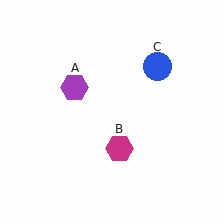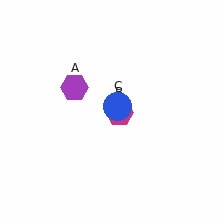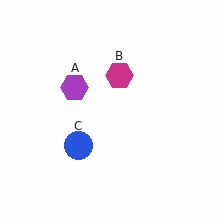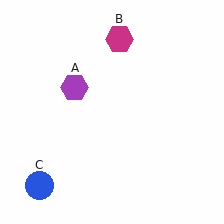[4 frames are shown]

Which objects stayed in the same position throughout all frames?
Purple hexagon (object A) remained stationary.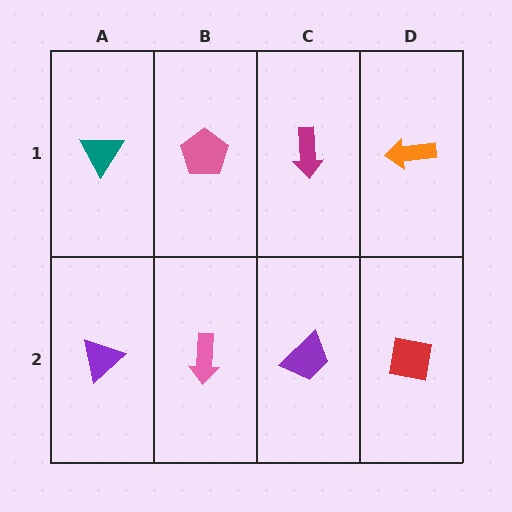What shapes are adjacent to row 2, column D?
An orange arrow (row 1, column D), a purple trapezoid (row 2, column C).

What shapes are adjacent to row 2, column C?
A magenta arrow (row 1, column C), a pink arrow (row 2, column B), a red square (row 2, column D).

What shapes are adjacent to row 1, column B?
A pink arrow (row 2, column B), a teal triangle (row 1, column A), a magenta arrow (row 1, column C).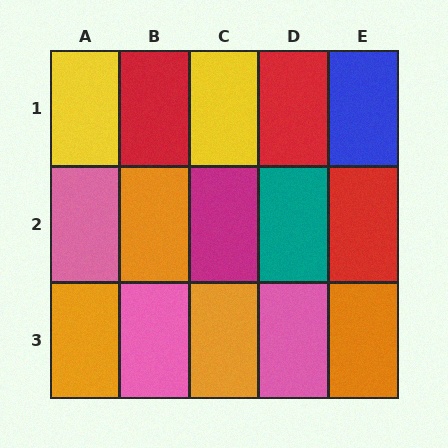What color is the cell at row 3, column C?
Orange.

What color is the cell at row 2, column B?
Orange.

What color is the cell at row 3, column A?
Orange.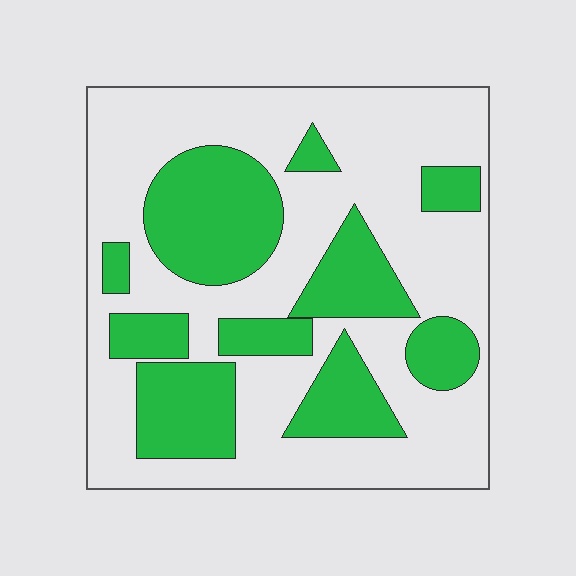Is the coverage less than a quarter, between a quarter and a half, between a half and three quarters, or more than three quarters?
Between a quarter and a half.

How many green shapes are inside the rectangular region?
10.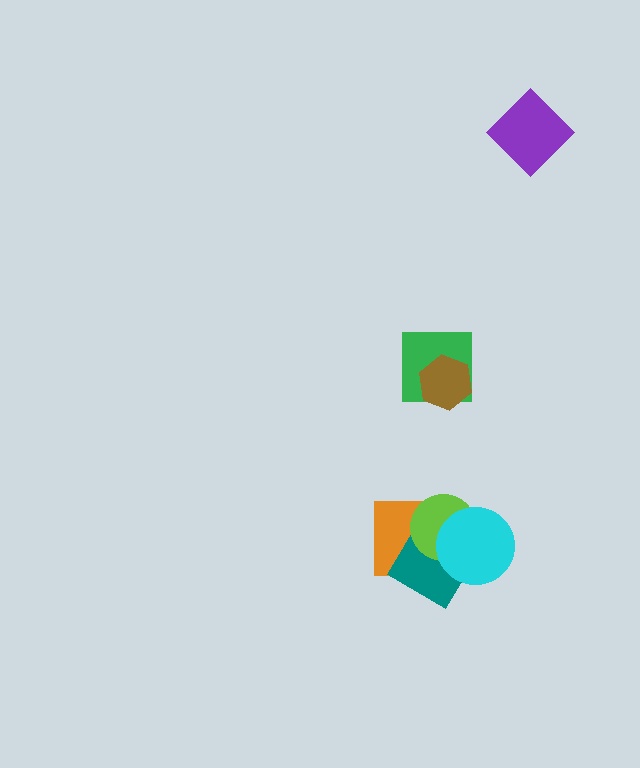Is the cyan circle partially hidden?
No, no other shape covers it.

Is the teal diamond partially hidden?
Yes, it is partially covered by another shape.